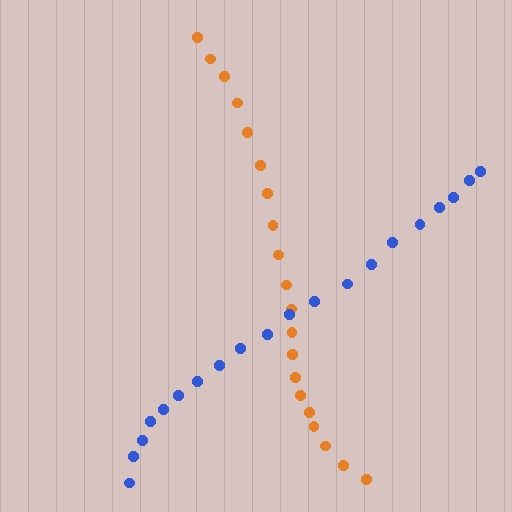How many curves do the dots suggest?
There are 2 distinct paths.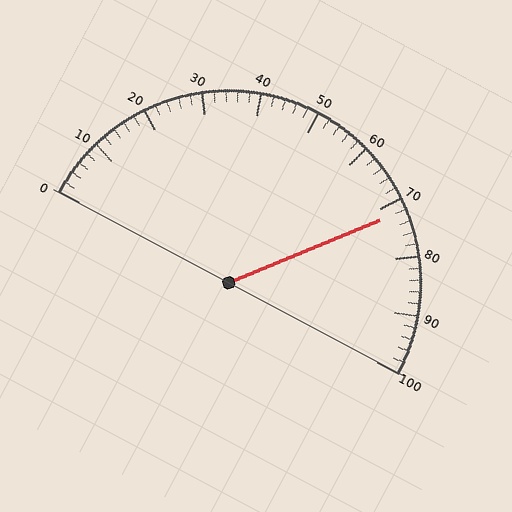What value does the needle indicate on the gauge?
The needle indicates approximately 72.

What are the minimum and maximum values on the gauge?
The gauge ranges from 0 to 100.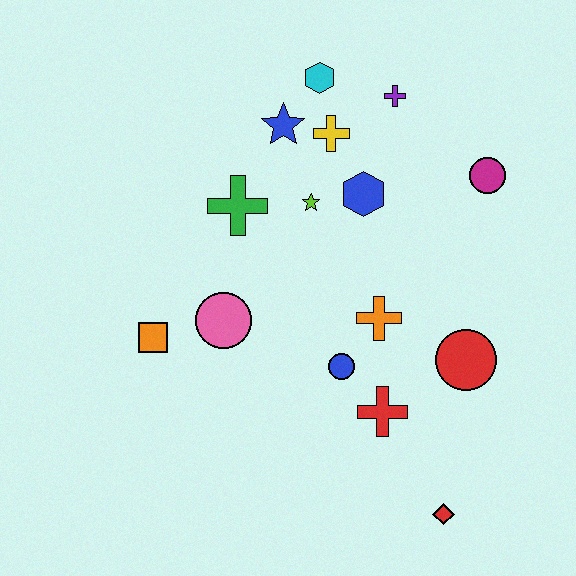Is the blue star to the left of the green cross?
No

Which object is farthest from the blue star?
The red diamond is farthest from the blue star.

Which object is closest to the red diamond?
The red cross is closest to the red diamond.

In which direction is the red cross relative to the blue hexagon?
The red cross is below the blue hexagon.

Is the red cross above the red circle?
No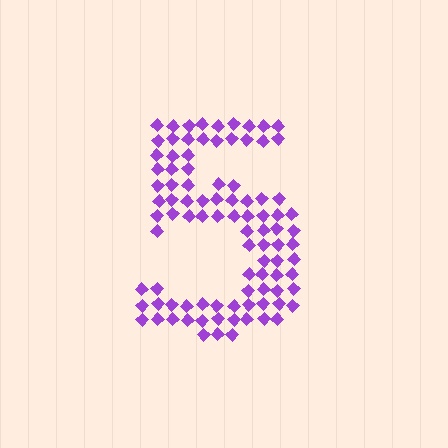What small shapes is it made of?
It is made of small diamonds.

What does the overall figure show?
The overall figure shows the digit 5.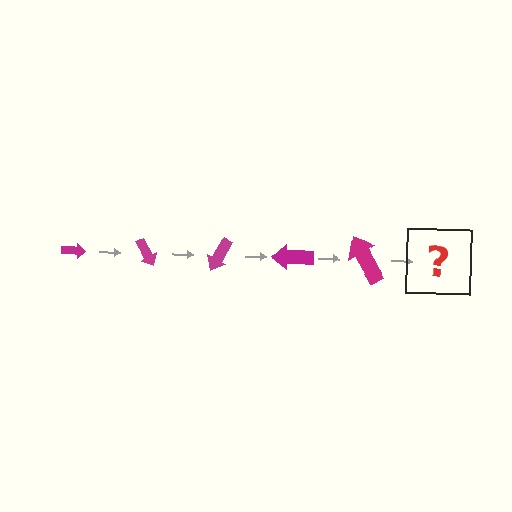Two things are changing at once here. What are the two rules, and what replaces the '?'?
The two rules are that the arrow grows larger each step and it rotates 60 degrees each step. The '?' should be an arrow, larger than the previous one and rotated 300 degrees from the start.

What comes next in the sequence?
The next element should be an arrow, larger than the previous one and rotated 300 degrees from the start.